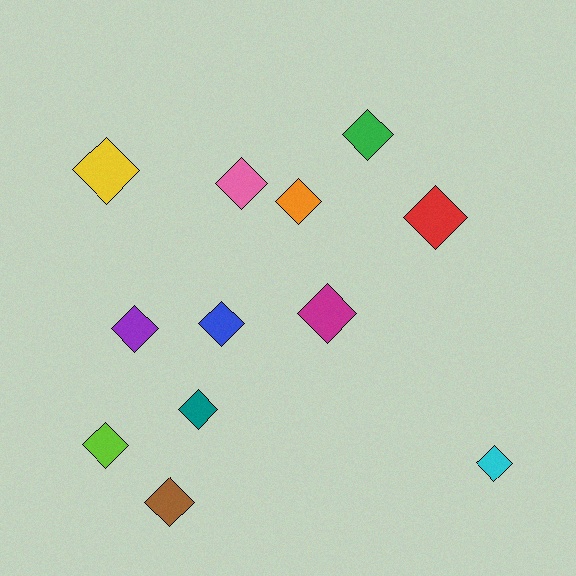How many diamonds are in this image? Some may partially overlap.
There are 12 diamonds.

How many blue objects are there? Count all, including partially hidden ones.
There is 1 blue object.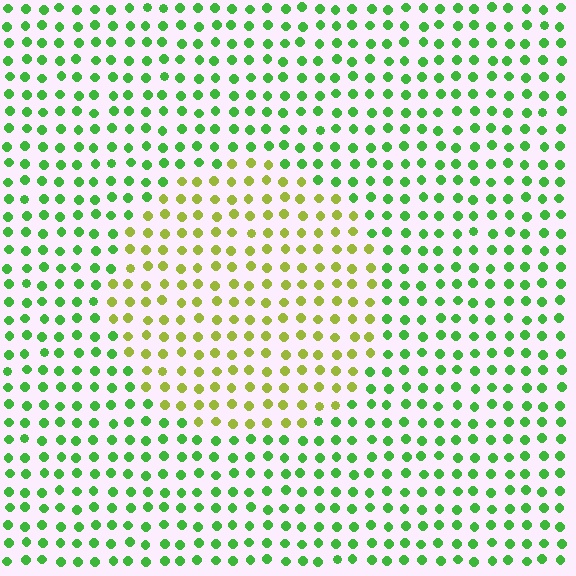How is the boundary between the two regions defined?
The boundary is defined purely by a slight shift in hue (about 44 degrees). Spacing, size, and orientation are identical on both sides.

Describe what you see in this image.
The image is filled with small green elements in a uniform arrangement. A circle-shaped region is visible where the elements are tinted to a slightly different hue, forming a subtle color boundary.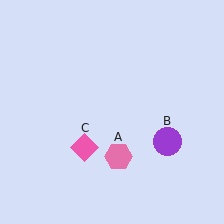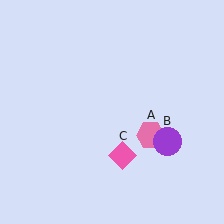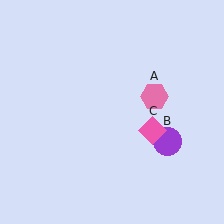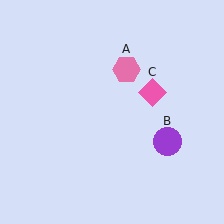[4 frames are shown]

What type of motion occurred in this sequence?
The pink hexagon (object A), pink diamond (object C) rotated counterclockwise around the center of the scene.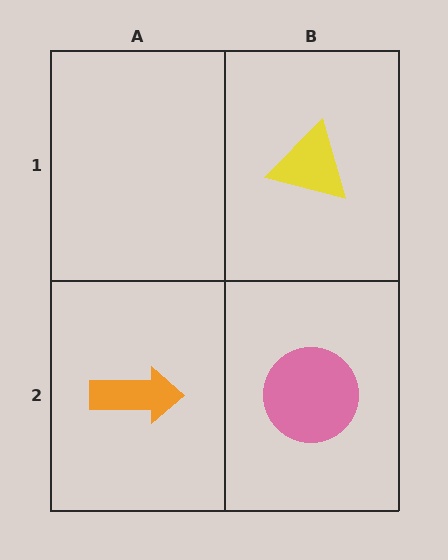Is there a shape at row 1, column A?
No, that cell is empty.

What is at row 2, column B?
A pink circle.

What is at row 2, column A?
An orange arrow.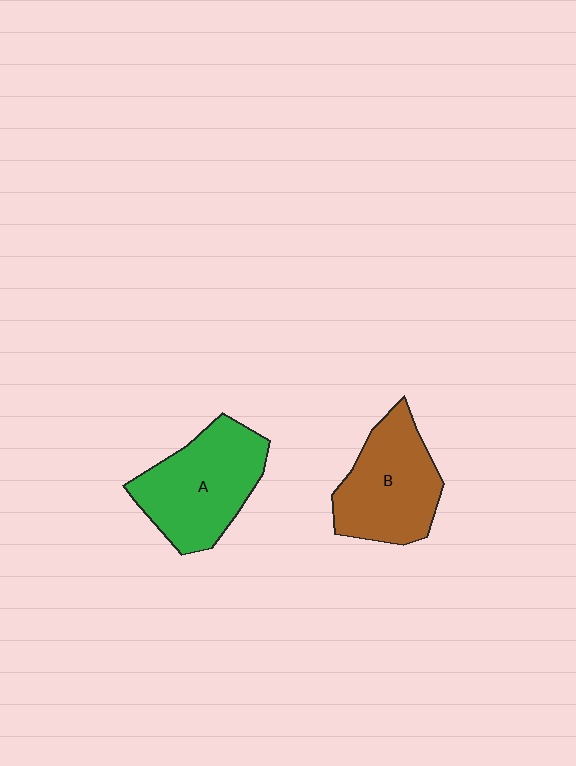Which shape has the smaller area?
Shape B (brown).